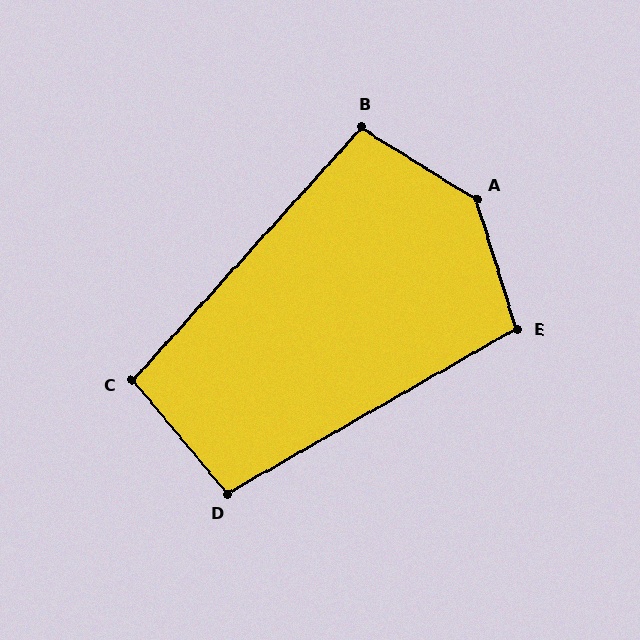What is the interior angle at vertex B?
Approximately 100 degrees (obtuse).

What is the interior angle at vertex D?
Approximately 100 degrees (obtuse).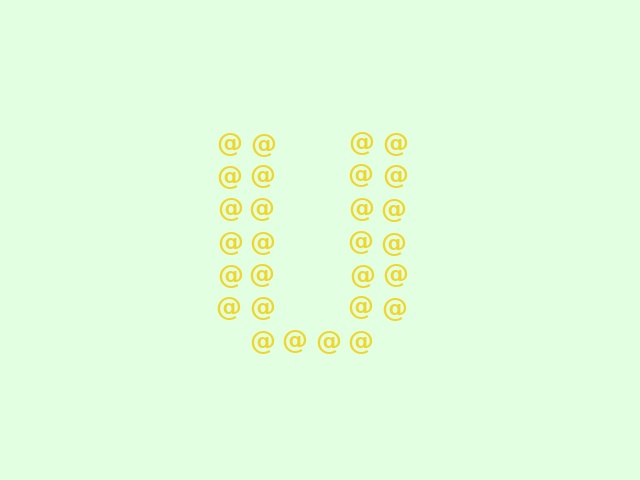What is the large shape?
The large shape is the letter U.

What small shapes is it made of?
It is made of small at signs.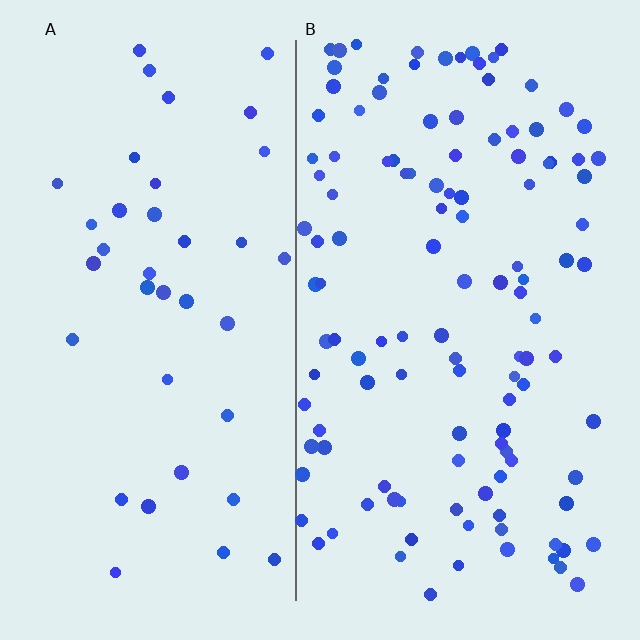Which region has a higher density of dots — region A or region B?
B (the right).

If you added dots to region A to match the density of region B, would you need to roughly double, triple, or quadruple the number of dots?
Approximately triple.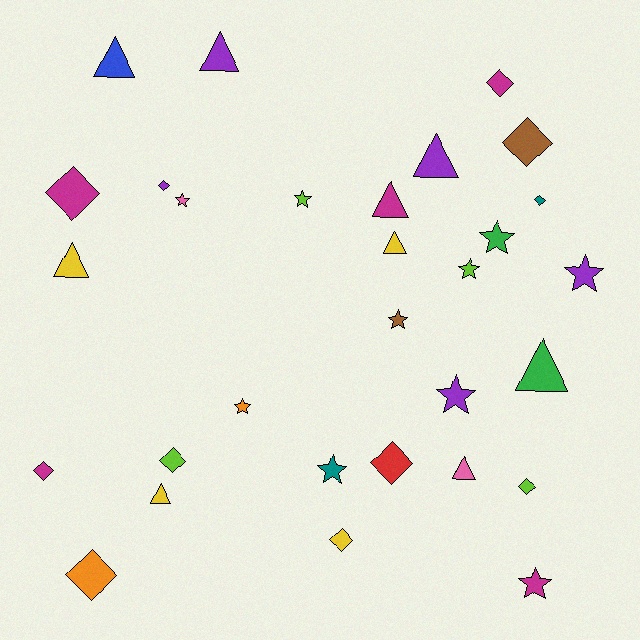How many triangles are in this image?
There are 9 triangles.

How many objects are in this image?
There are 30 objects.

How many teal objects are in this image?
There are 2 teal objects.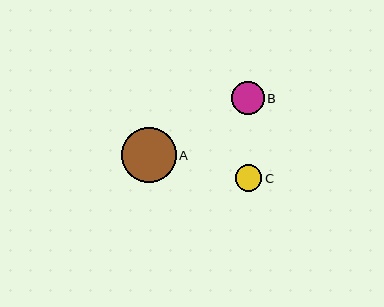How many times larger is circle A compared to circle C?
Circle A is approximately 2.1 times the size of circle C.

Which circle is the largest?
Circle A is the largest with a size of approximately 55 pixels.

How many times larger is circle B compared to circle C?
Circle B is approximately 1.2 times the size of circle C.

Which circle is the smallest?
Circle C is the smallest with a size of approximately 27 pixels.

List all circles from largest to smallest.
From largest to smallest: A, B, C.